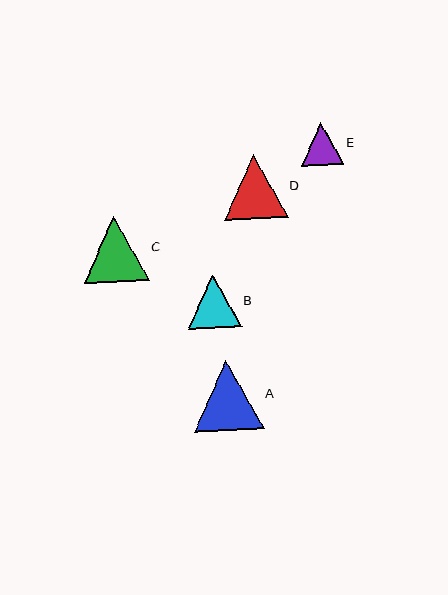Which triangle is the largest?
Triangle A is the largest with a size of approximately 70 pixels.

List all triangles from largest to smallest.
From largest to smallest: A, C, D, B, E.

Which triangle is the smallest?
Triangle E is the smallest with a size of approximately 43 pixels.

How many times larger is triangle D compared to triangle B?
Triangle D is approximately 1.2 times the size of triangle B.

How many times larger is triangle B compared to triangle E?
Triangle B is approximately 1.3 times the size of triangle E.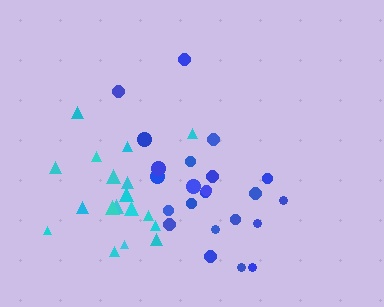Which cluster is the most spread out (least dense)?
Blue.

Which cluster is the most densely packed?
Cyan.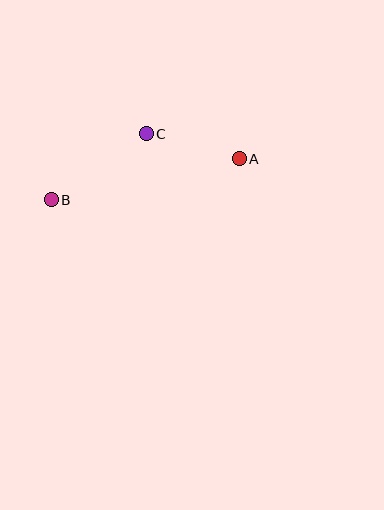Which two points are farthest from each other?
Points A and B are farthest from each other.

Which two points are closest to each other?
Points A and C are closest to each other.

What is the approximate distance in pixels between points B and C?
The distance between B and C is approximately 115 pixels.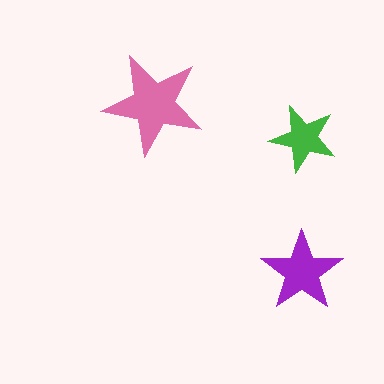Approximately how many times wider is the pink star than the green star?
About 1.5 times wider.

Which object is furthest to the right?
The green star is rightmost.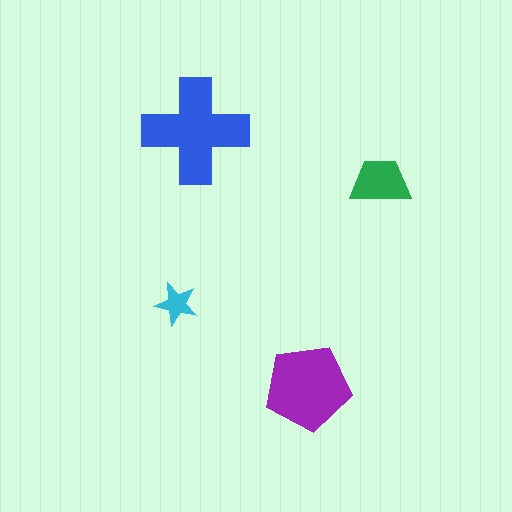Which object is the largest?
The blue cross.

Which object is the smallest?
The cyan star.